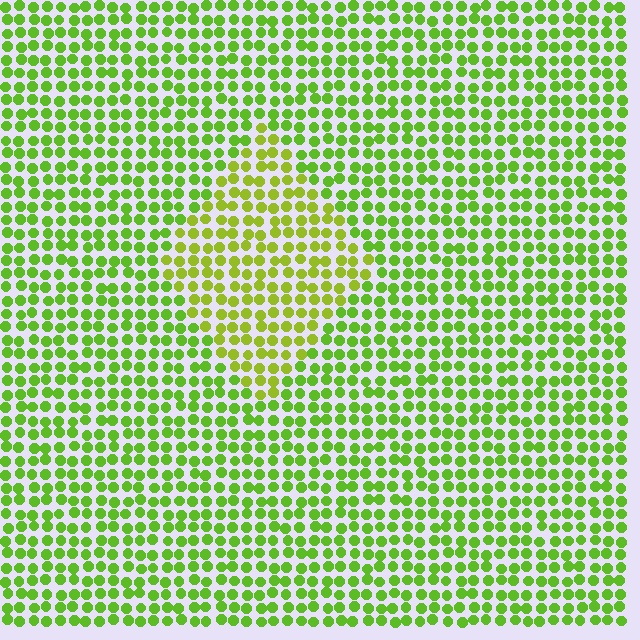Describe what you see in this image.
The image is filled with small lime elements in a uniform arrangement. A diamond-shaped region is visible where the elements are tinted to a slightly different hue, forming a subtle color boundary.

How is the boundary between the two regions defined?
The boundary is defined purely by a slight shift in hue (about 22 degrees). Spacing, size, and orientation are identical on both sides.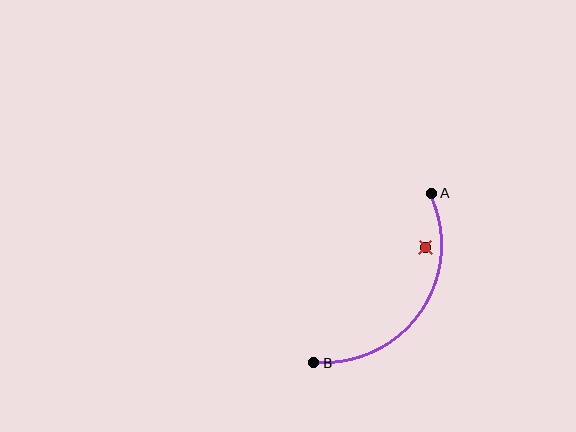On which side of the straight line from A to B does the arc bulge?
The arc bulges below and to the right of the straight line connecting A and B.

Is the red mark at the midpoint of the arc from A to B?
No — the red mark does not lie on the arc at all. It sits slightly inside the curve.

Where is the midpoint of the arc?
The arc midpoint is the point on the curve farthest from the straight line joining A and B. It sits below and to the right of that line.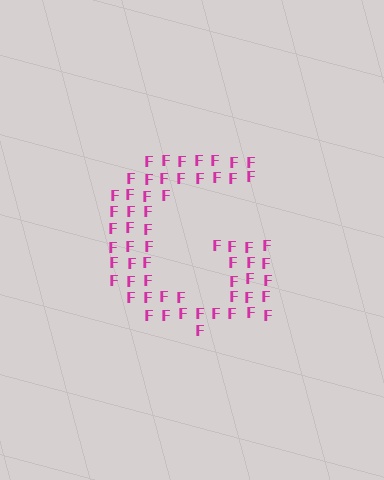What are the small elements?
The small elements are letter F's.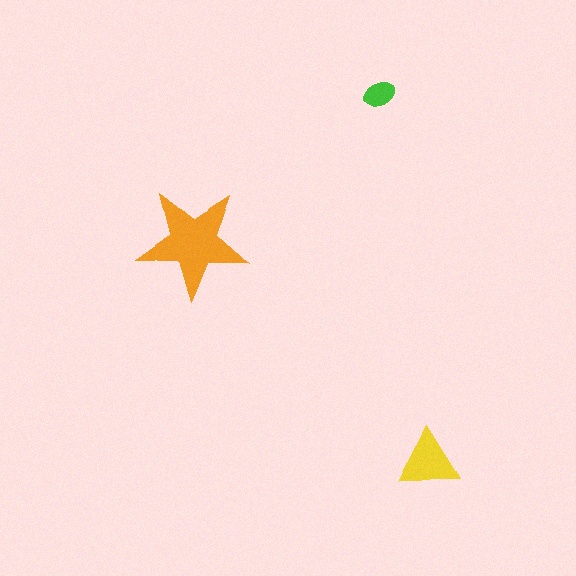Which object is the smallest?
The green ellipse.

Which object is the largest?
The orange star.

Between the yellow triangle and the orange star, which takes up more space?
The orange star.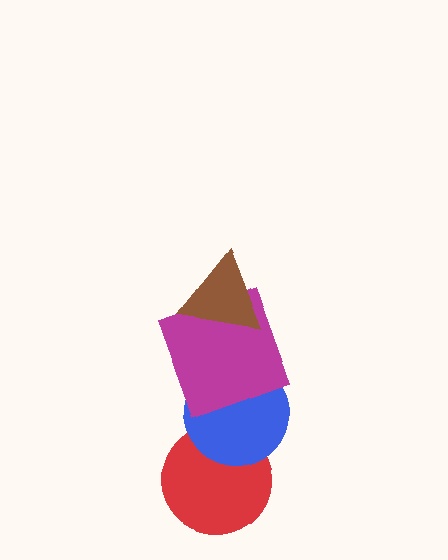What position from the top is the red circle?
The red circle is 4th from the top.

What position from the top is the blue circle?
The blue circle is 3rd from the top.